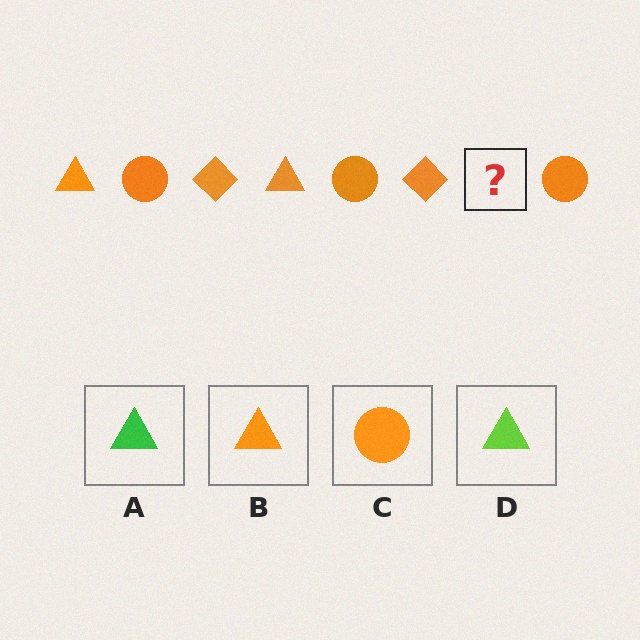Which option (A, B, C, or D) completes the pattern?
B.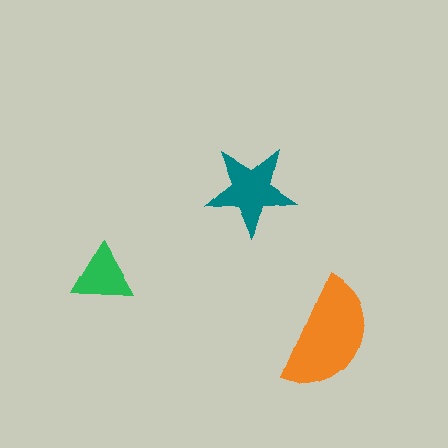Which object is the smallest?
The green triangle.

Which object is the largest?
The orange semicircle.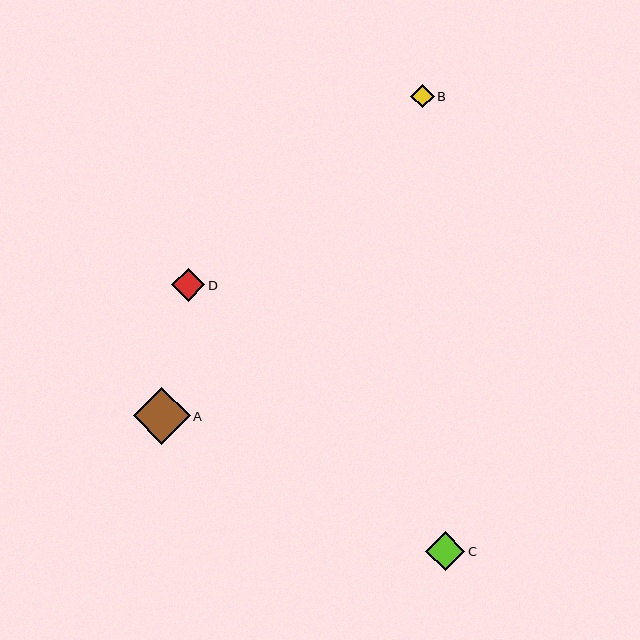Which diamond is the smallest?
Diamond B is the smallest with a size of approximately 23 pixels.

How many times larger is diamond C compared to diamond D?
Diamond C is approximately 1.2 times the size of diamond D.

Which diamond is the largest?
Diamond A is the largest with a size of approximately 57 pixels.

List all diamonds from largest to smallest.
From largest to smallest: A, C, D, B.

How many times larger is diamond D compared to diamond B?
Diamond D is approximately 1.4 times the size of diamond B.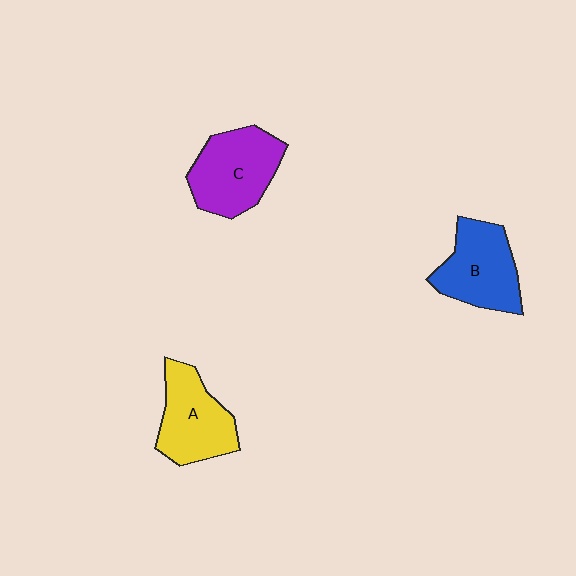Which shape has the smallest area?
Shape A (yellow).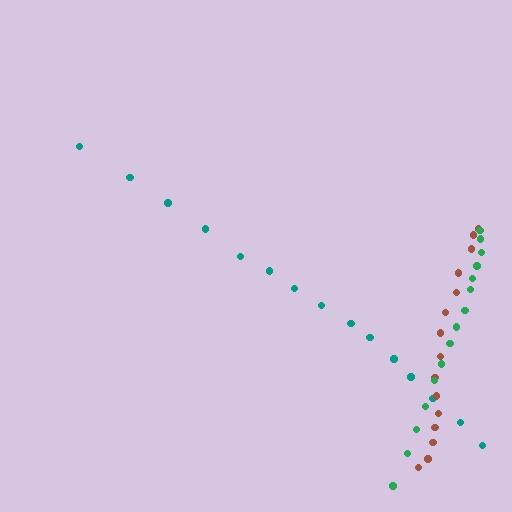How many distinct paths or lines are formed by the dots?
There are 3 distinct paths.